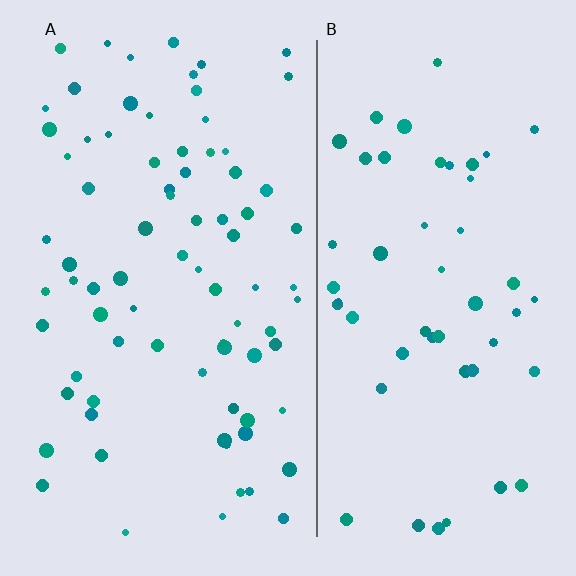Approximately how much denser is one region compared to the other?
Approximately 1.5× — region A over region B.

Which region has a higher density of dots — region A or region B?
A (the left).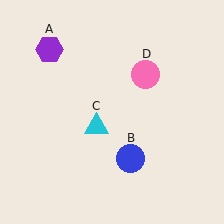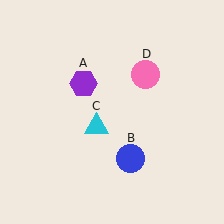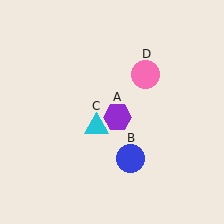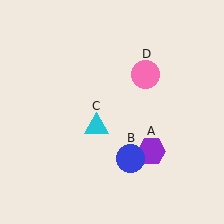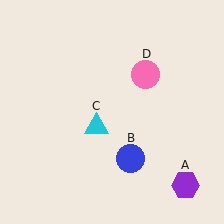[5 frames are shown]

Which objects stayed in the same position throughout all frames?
Blue circle (object B) and cyan triangle (object C) and pink circle (object D) remained stationary.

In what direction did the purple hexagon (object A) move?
The purple hexagon (object A) moved down and to the right.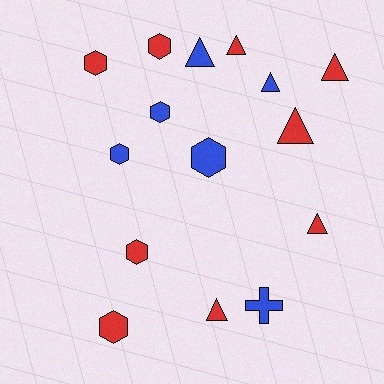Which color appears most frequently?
Red, with 9 objects.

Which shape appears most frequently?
Hexagon, with 7 objects.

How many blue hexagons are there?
There are 3 blue hexagons.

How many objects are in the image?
There are 15 objects.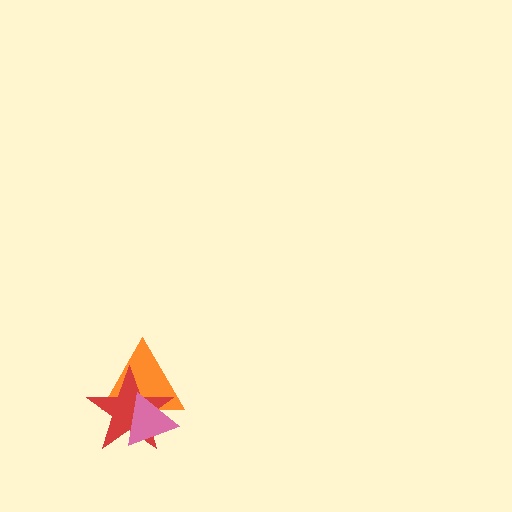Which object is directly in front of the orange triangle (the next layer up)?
The red star is directly in front of the orange triangle.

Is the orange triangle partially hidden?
Yes, it is partially covered by another shape.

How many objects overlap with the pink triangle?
2 objects overlap with the pink triangle.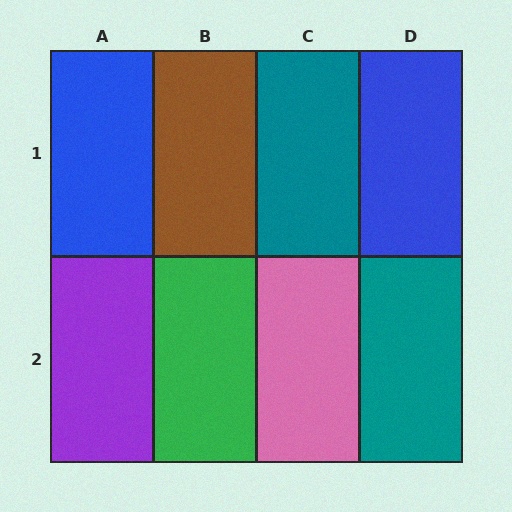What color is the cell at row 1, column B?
Brown.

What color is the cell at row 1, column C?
Teal.